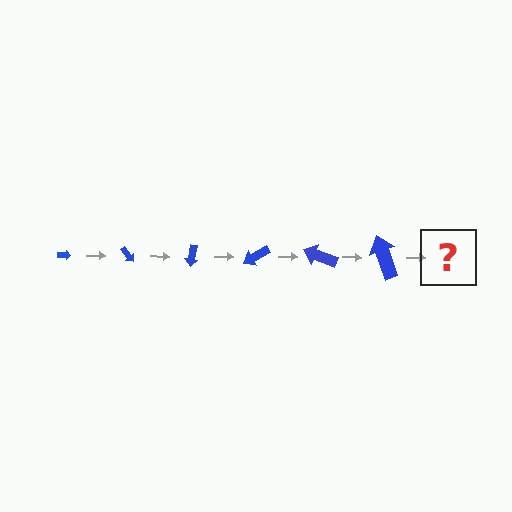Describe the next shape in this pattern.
It should be an arrow, larger than the previous one and rotated 300 degrees from the start.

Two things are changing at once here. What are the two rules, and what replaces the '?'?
The two rules are that the arrow grows larger each step and it rotates 50 degrees each step. The '?' should be an arrow, larger than the previous one and rotated 300 degrees from the start.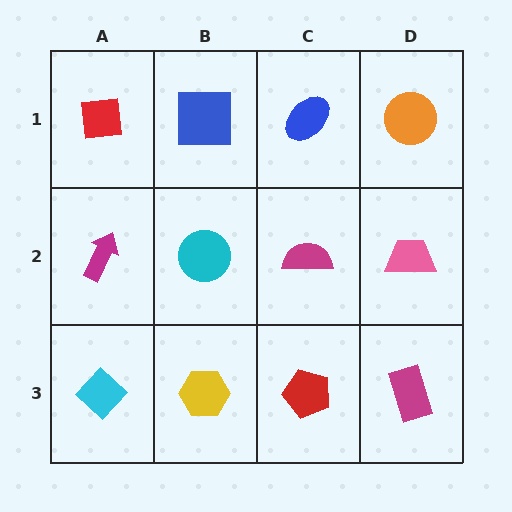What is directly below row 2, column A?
A cyan diamond.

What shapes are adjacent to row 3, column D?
A pink trapezoid (row 2, column D), a red pentagon (row 3, column C).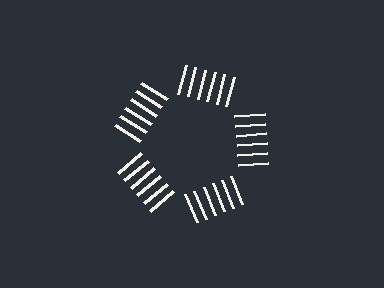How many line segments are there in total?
30 — 6 along each of the 5 edges.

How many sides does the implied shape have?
5 sides — the line-ends trace a pentagon.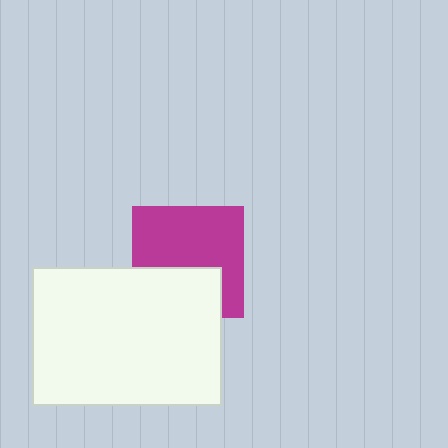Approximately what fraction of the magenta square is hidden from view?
Roughly 36% of the magenta square is hidden behind the white rectangle.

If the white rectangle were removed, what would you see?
You would see the complete magenta square.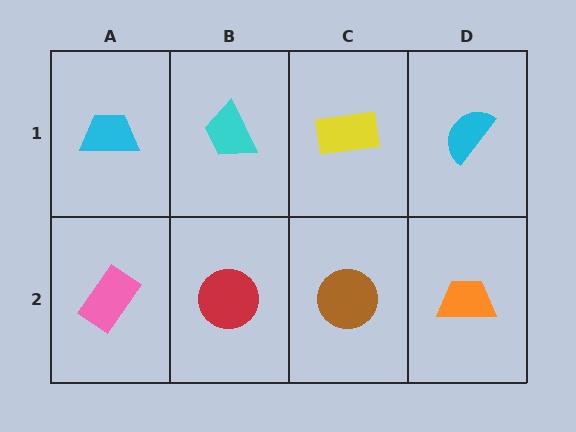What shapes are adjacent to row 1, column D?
An orange trapezoid (row 2, column D), a yellow rectangle (row 1, column C).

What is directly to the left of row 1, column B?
A cyan trapezoid.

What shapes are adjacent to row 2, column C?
A yellow rectangle (row 1, column C), a red circle (row 2, column B), an orange trapezoid (row 2, column D).